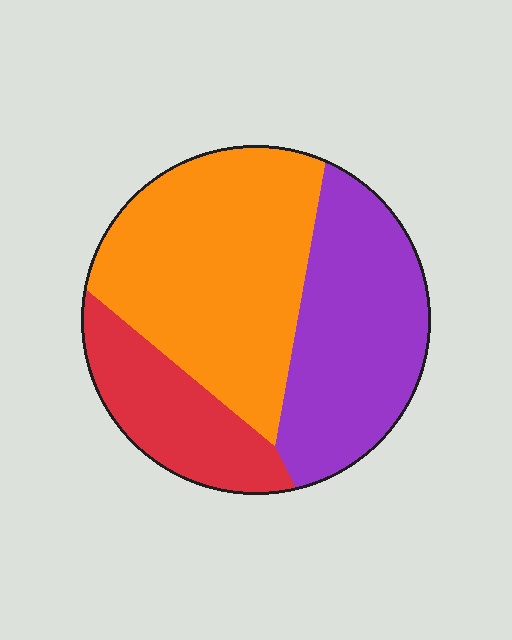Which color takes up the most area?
Orange, at roughly 45%.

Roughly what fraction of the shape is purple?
Purple takes up about one third (1/3) of the shape.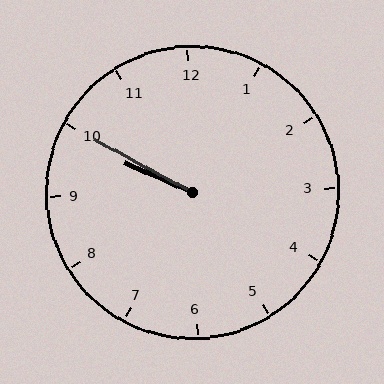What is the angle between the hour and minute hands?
Approximately 5 degrees.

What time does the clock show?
9:50.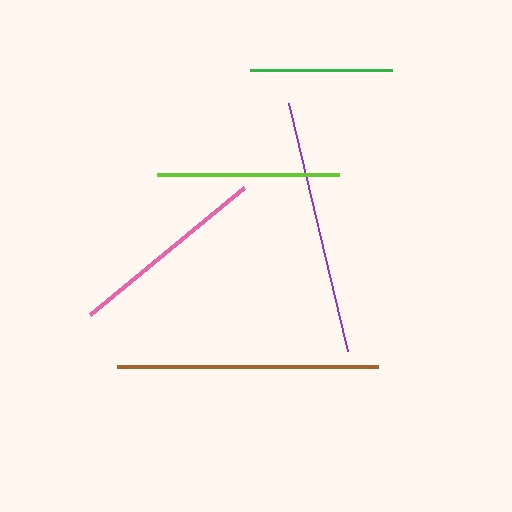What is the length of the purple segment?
The purple segment is approximately 255 pixels long.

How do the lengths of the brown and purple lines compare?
The brown and purple lines are approximately the same length.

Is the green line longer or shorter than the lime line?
The lime line is longer than the green line.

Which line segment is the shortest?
The green line is the shortest at approximately 143 pixels.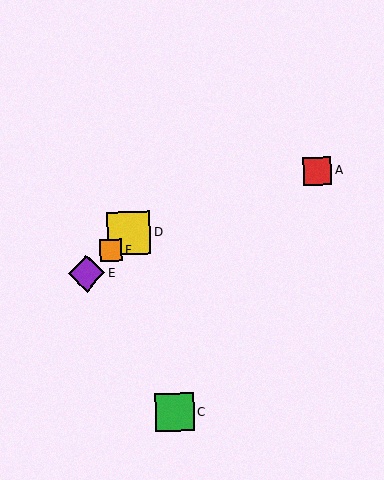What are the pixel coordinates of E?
Object E is at (86, 273).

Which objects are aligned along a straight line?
Objects B, D, E, F are aligned along a straight line.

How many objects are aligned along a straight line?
4 objects (B, D, E, F) are aligned along a straight line.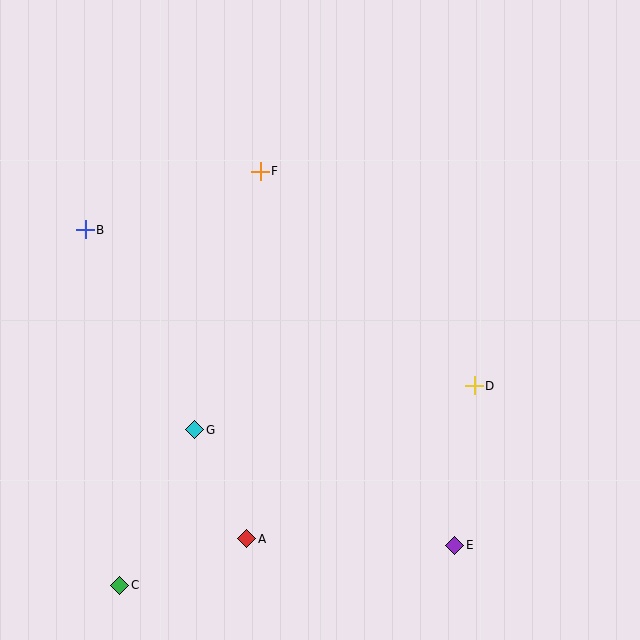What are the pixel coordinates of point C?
Point C is at (120, 585).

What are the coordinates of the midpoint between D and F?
The midpoint between D and F is at (367, 279).